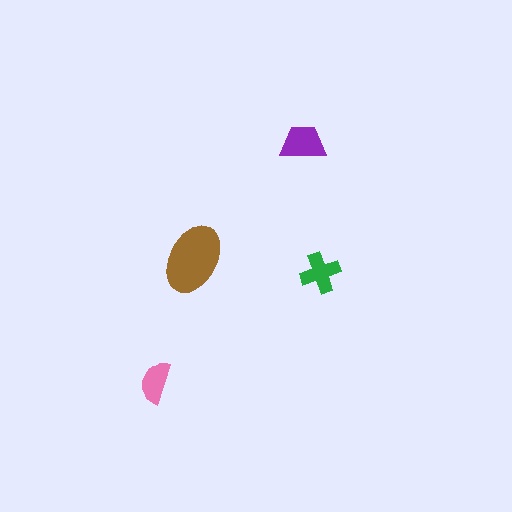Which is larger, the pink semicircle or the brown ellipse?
The brown ellipse.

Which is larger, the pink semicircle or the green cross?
The green cross.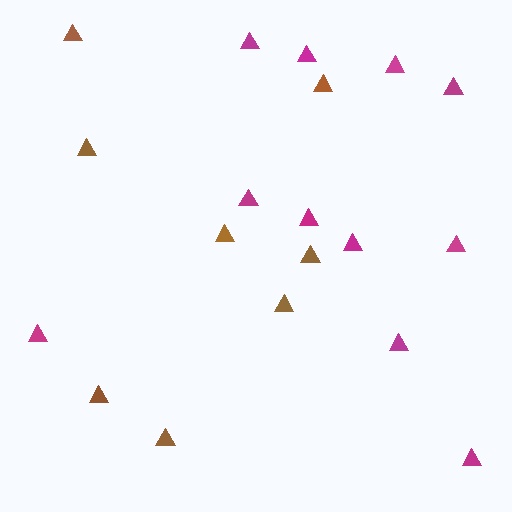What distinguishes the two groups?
There are 2 groups: one group of brown triangles (8) and one group of magenta triangles (11).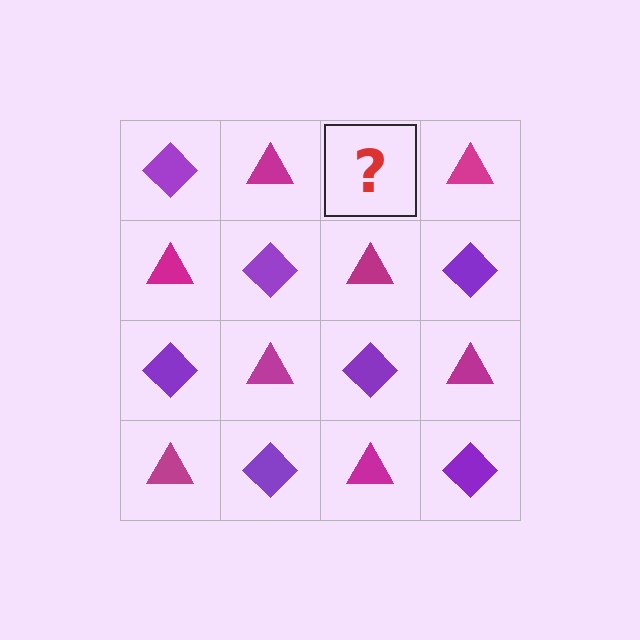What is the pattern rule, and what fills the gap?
The rule is that it alternates purple diamond and magenta triangle in a checkerboard pattern. The gap should be filled with a purple diamond.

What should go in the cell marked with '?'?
The missing cell should contain a purple diamond.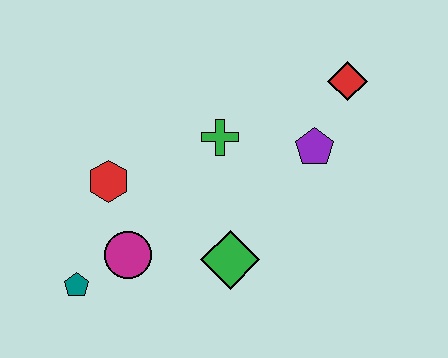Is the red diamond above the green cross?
Yes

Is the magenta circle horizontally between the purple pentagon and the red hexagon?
Yes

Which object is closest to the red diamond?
The purple pentagon is closest to the red diamond.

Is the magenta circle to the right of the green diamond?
No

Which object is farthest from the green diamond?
The red diamond is farthest from the green diamond.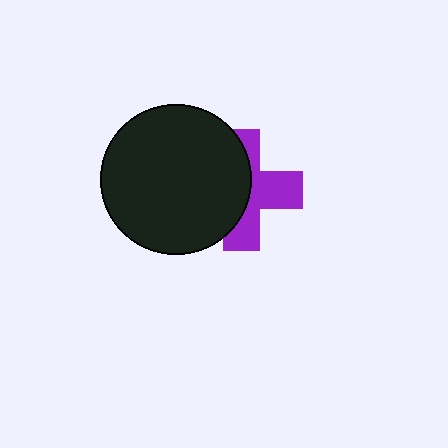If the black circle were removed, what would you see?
You would see the complete purple cross.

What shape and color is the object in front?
The object in front is a black circle.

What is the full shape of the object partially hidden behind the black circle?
The partially hidden object is a purple cross.